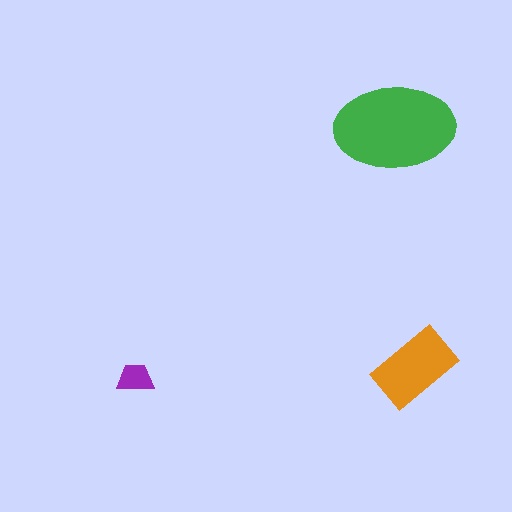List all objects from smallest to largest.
The purple trapezoid, the orange rectangle, the green ellipse.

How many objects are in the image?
There are 3 objects in the image.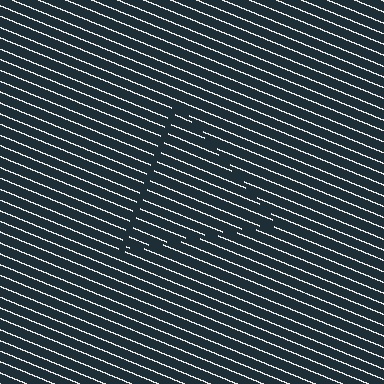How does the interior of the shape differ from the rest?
The interior of the shape contains the same grating, shifted by half a period — the contour is defined by the phase discontinuity where line-ends from the inner and outer gratings abut.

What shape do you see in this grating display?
An illusory triangle. The interior of the shape contains the same grating, shifted by half a period — the contour is defined by the phase discontinuity where line-ends from the inner and outer gratings abut.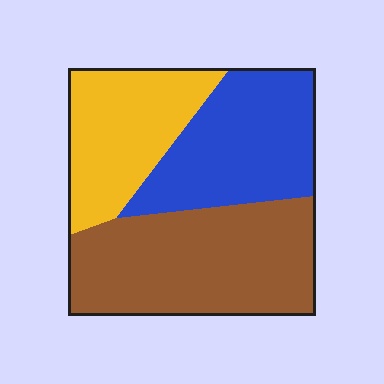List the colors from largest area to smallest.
From largest to smallest: brown, blue, yellow.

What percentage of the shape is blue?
Blue covers roughly 30% of the shape.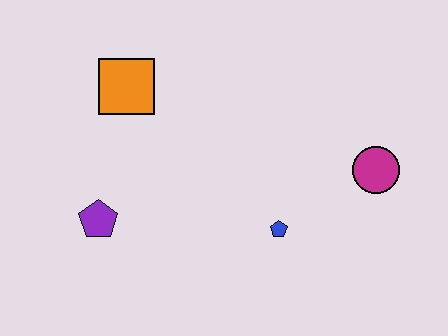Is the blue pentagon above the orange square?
No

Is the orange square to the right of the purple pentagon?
Yes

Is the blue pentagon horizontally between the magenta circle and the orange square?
Yes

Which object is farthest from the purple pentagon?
The magenta circle is farthest from the purple pentagon.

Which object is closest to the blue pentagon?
The magenta circle is closest to the blue pentagon.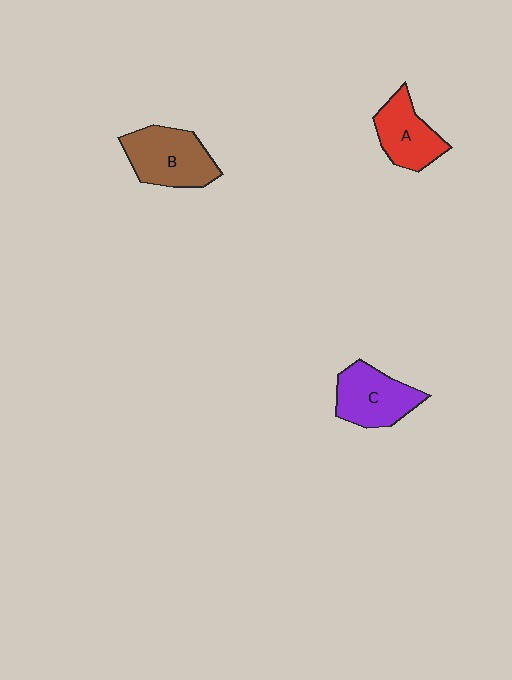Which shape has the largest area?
Shape B (brown).